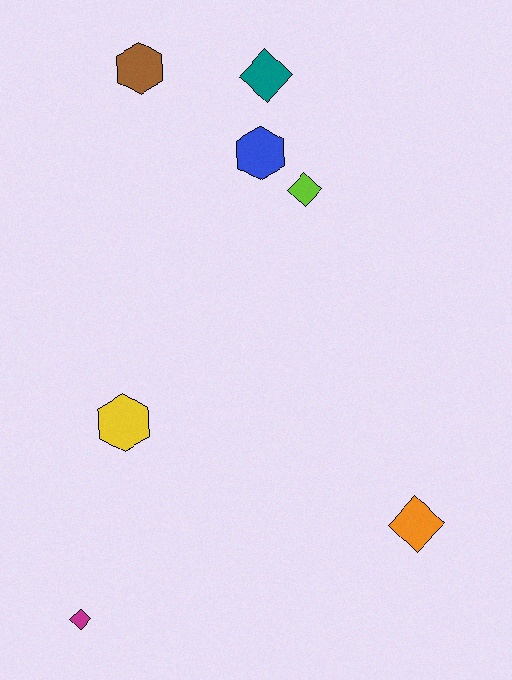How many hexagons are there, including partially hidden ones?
There are 3 hexagons.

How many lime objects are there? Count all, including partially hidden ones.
There is 1 lime object.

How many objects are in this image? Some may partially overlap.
There are 7 objects.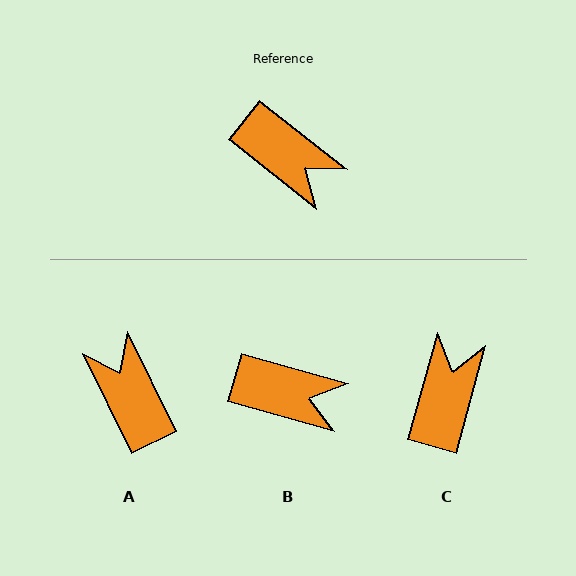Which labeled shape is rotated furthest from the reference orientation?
A, about 154 degrees away.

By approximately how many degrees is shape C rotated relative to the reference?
Approximately 113 degrees counter-clockwise.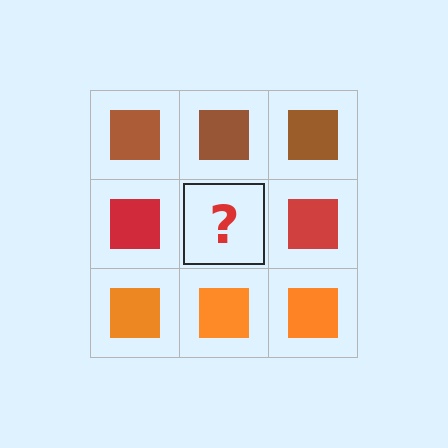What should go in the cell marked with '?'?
The missing cell should contain a red square.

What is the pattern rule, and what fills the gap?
The rule is that each row has a consistent color. The gap should be filled with a red square.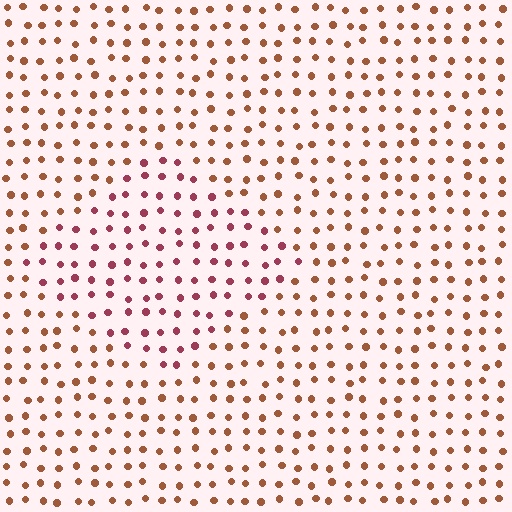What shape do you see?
I see a diamond.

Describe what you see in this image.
The image is filled with small brown elements in a uniform arrangement. A diamond-shaped region is visible where the elements are tinted to a slightly different hue, forming a subtle color boundary.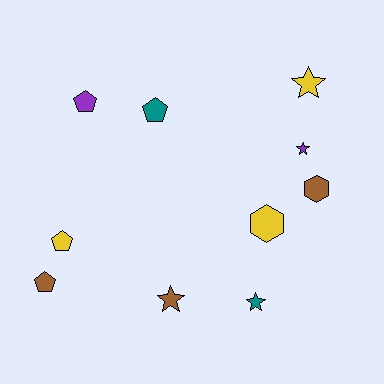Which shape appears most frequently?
Pentagon, with 4 objects.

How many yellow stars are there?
There is 1 yellow star.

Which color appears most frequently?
Brown, with 3 objects.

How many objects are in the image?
There are 10 objects.